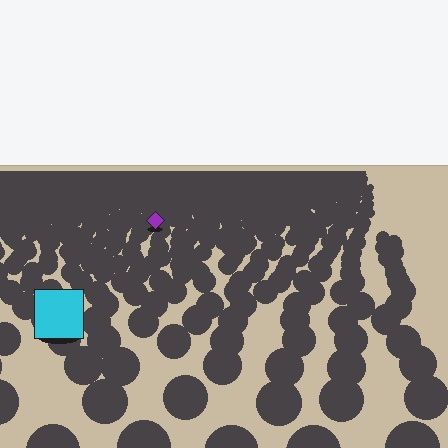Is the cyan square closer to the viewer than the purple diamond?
Yes. The cyan square is closer — you can tell from the texture gradient: the ground texture is coarser near it.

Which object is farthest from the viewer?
The purple diamond is farthest from the viewer. It appears smaller and the ground texture around it is denser.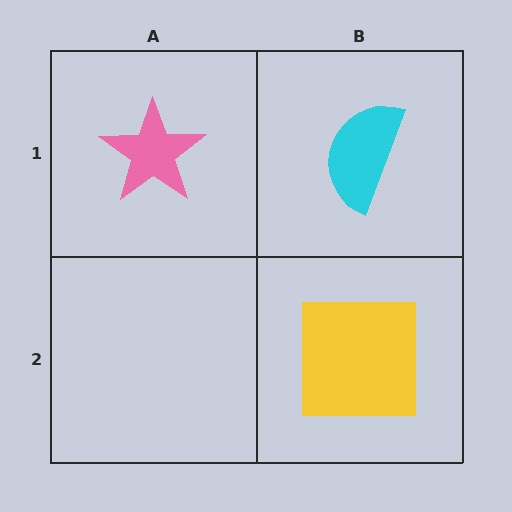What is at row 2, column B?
A yellow square.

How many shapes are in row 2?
1 shape.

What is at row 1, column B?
A cyan semicircle.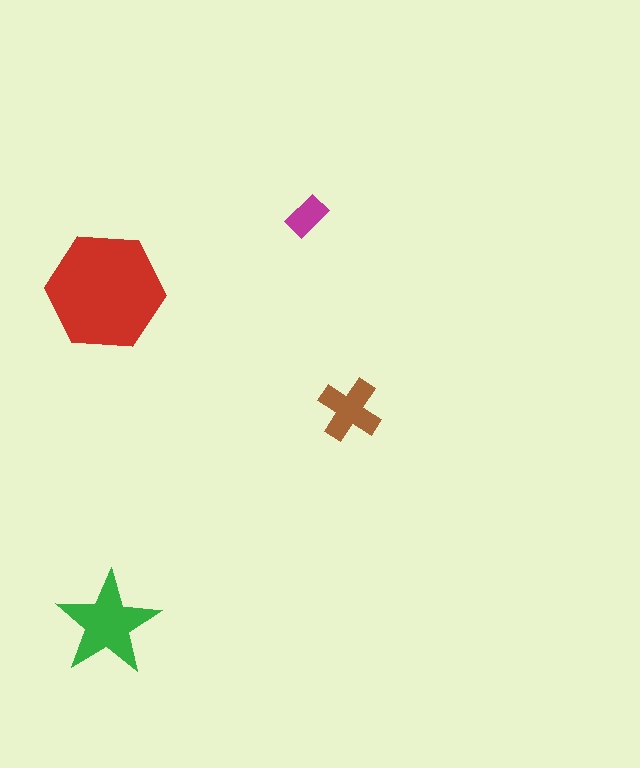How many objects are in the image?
There are 4 objects in the image.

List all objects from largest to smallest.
The red hexagon, the green star, the brown cross, the magenta rectangle.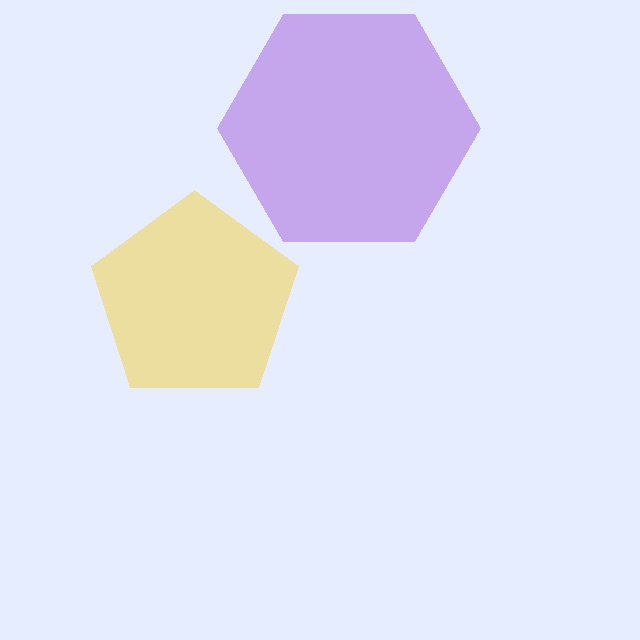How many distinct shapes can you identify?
There are 2 distinct shapes: a purple hexagon, a yellow pentagon.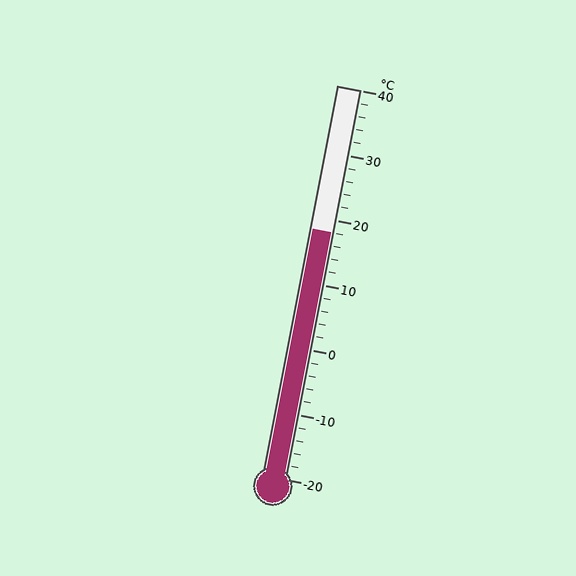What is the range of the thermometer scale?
The thermometer scale ranges from -20°C to 40°C.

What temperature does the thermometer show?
The thermometer shows approximately 18°C.